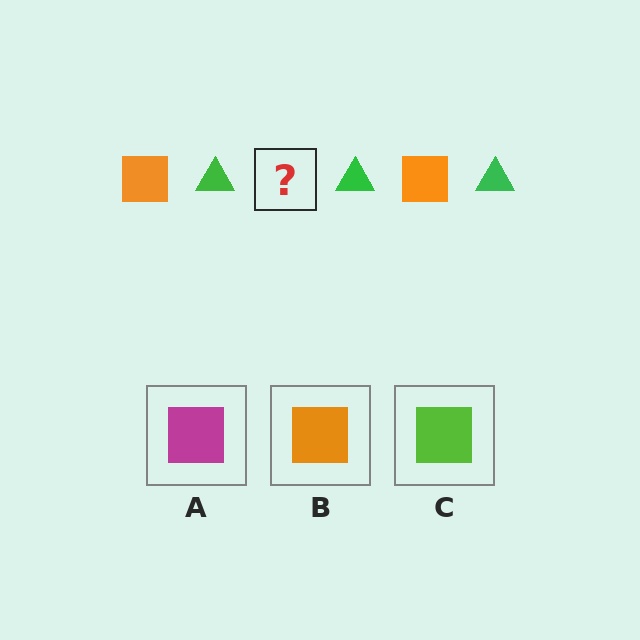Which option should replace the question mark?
Option B.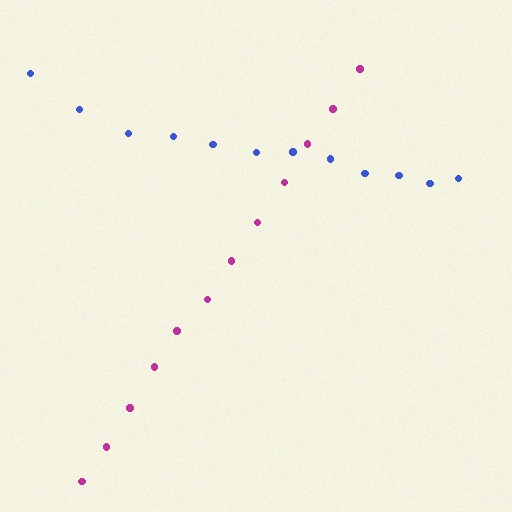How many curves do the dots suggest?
There are 2 distinct paths.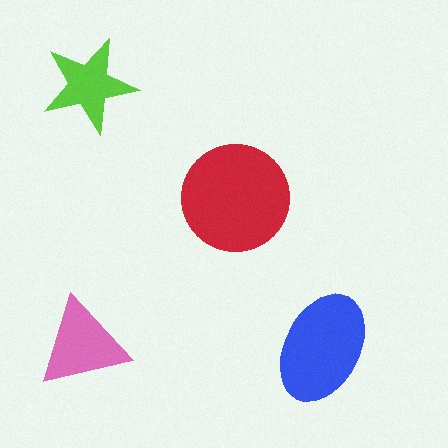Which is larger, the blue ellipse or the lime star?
The blue ellipse.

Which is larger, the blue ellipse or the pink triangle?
The blue ellipse.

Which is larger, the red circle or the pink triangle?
The red circle.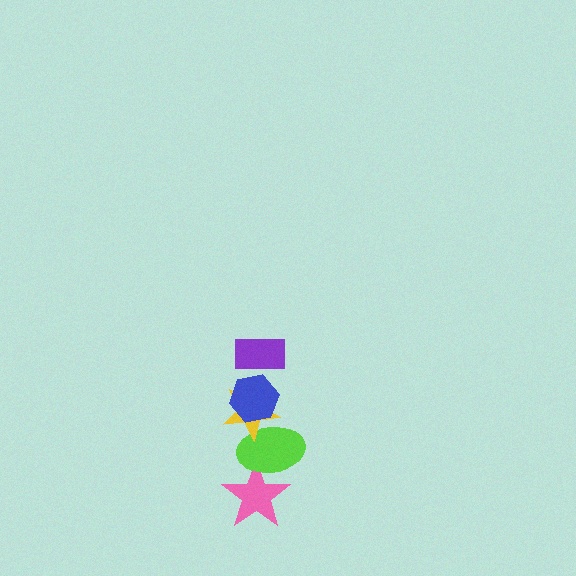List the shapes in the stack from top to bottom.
From top to bottom: the purple rectangle, the blue hexagon, the yellow star, the lime ellipse, the pink star.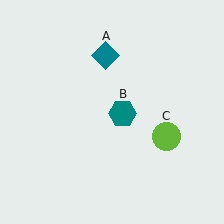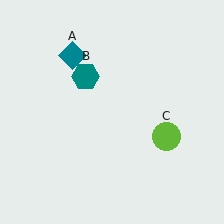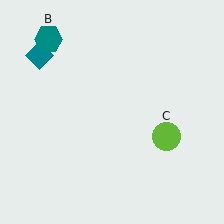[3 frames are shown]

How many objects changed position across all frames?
2 objects changed position: teal diamond (object A), teal hexagon (object B).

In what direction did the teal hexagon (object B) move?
The teal hexagon (object B) moved up and to the left.